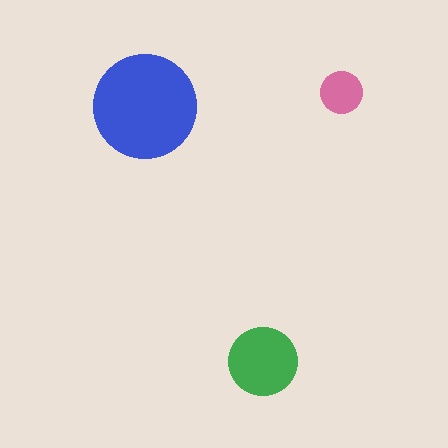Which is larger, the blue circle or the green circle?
The blue one.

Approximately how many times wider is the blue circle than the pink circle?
About 2.5 times wider.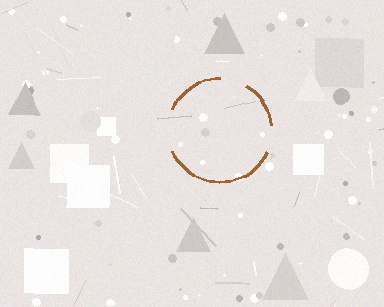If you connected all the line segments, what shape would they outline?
They would outline a circle.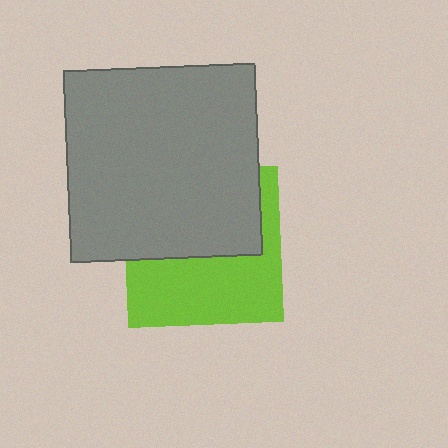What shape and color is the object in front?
The object in front is a gray square.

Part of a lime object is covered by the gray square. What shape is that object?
It is a square.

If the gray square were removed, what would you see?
You would see the complete lime square.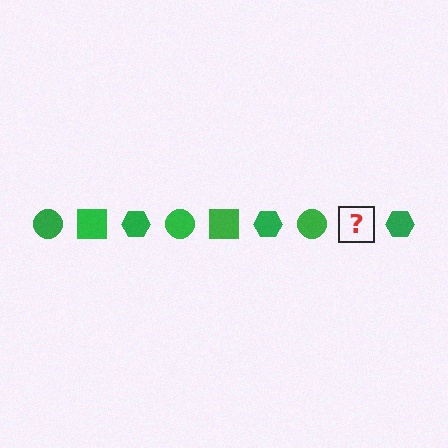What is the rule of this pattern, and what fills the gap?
The rule is that the pattern cycles through circle, square, hexagon shapes in green. The gap should be filled with a green square.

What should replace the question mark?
The question mark should be replaced with a green square.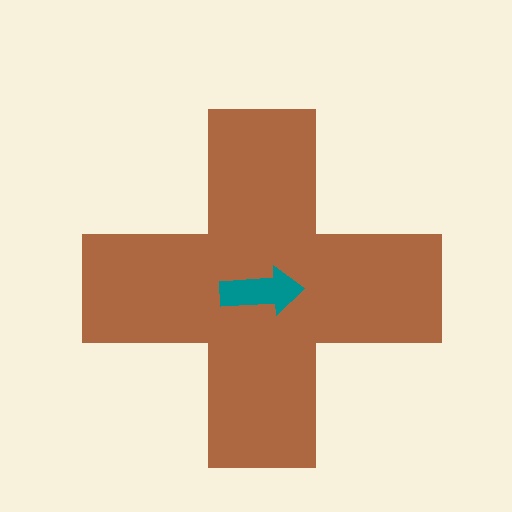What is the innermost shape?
The teal arrow.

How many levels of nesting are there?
2.